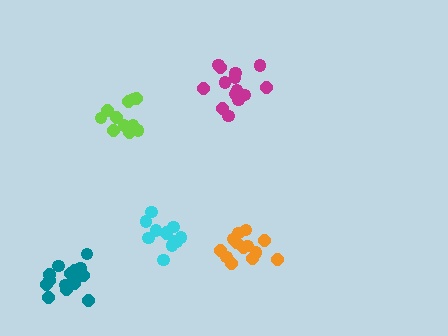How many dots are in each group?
Group 1: 12 dots, Group 2: 11 dots, Group 3: 15 dots, Group 4: 14 dots, Group 5: 13 dots (65 total).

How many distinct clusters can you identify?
There are 5 distinct clusters.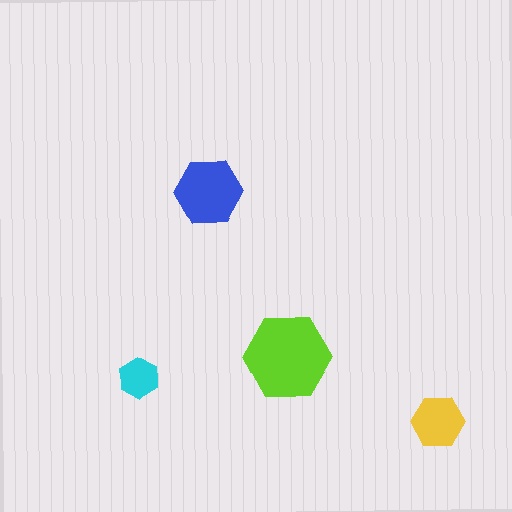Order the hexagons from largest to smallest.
the lime one, the blue one, the yellow one, the cyan one.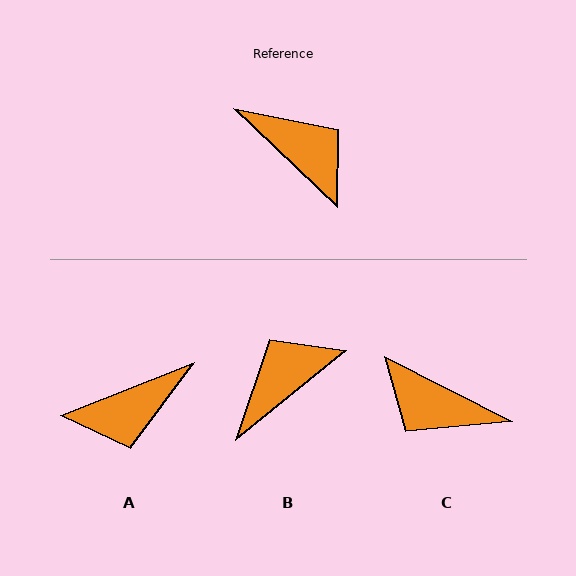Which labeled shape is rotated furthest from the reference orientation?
C, about 163 degrees away.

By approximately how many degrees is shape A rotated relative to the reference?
Approximately 115 degrees clockwise.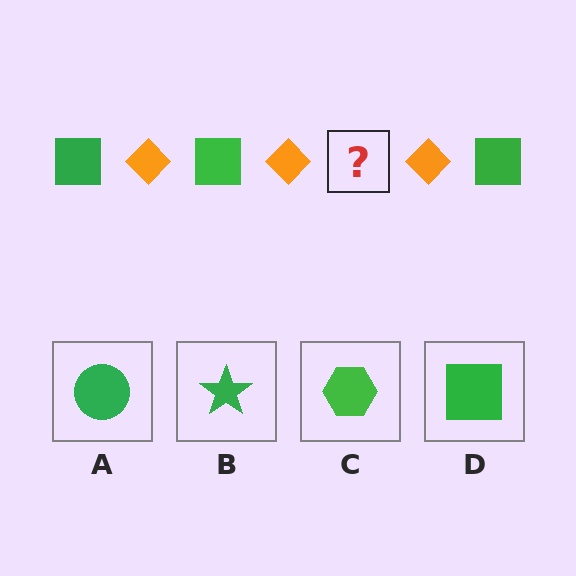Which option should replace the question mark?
Option D.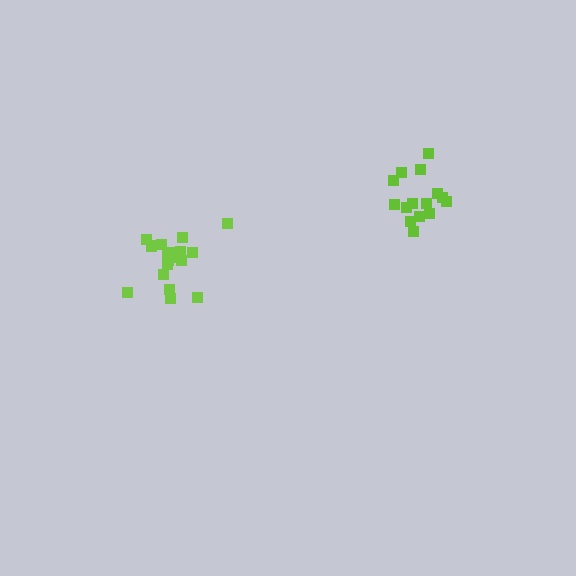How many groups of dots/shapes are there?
There are 2 groups.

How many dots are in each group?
Group 1: 15 dots, Group 2: 18 dots (33 total).